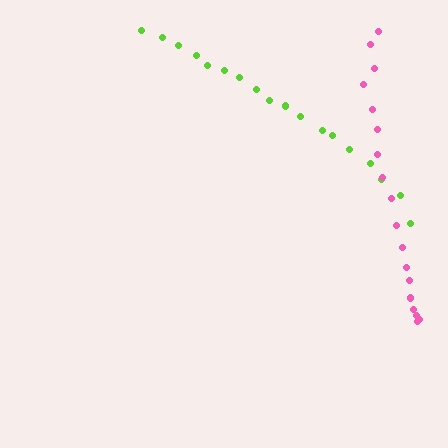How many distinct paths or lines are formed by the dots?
There are 2 distinct paths.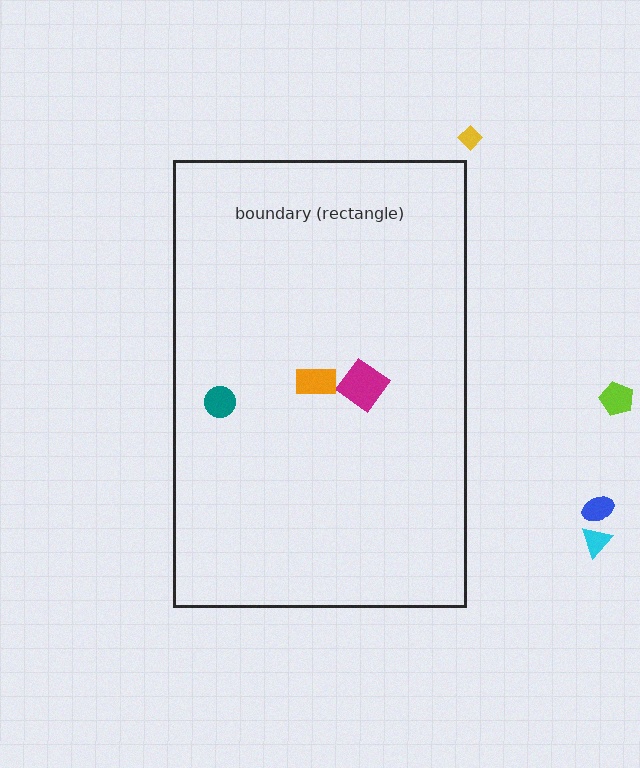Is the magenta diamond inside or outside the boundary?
Inside.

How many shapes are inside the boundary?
3 inside, 4 outside.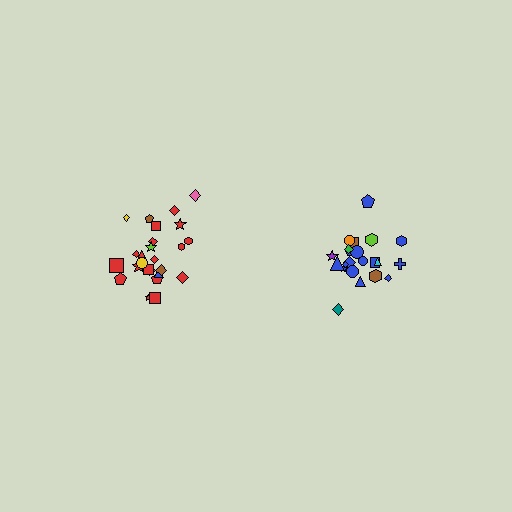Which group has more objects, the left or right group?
The left group.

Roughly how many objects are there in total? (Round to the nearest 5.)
Roughly 45 objects in total.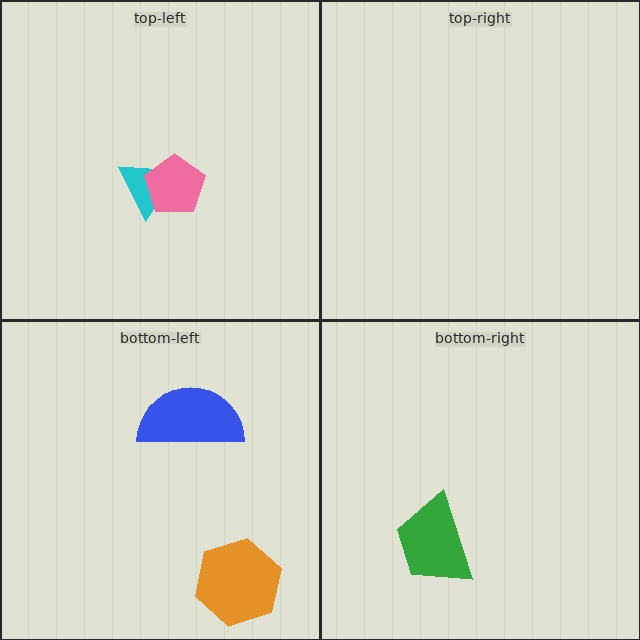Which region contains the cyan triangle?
The top-left region.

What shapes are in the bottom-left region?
The blue semicircle, the orange hexagon.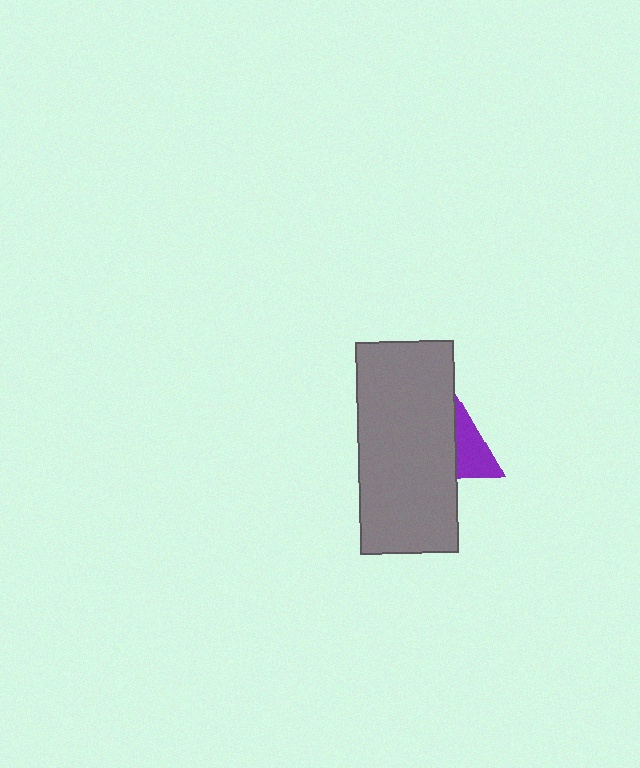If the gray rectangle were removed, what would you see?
You would see the complete purple triangle.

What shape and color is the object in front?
The object in front is a gray rectangle.